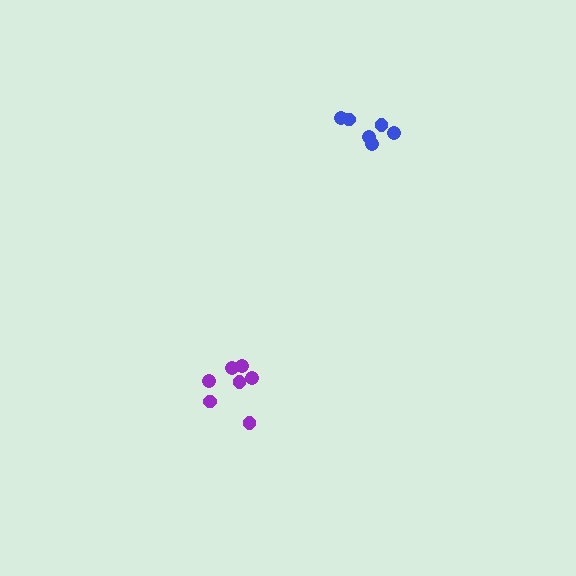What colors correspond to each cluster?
The clusters are colored: blue, purple.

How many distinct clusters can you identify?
There are 2 distinct clusters.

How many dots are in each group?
Group 1: 6 dots, Group 2: 7 dots (13 total).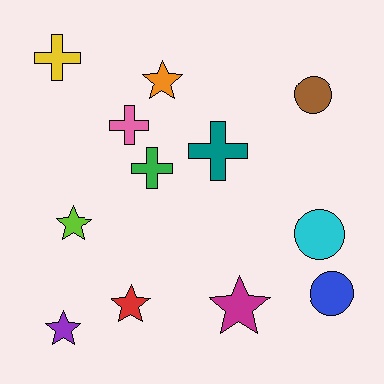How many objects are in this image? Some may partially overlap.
There are 12 objects.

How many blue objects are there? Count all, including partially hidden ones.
There is 1 blue object.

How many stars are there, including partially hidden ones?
There are 5 stars.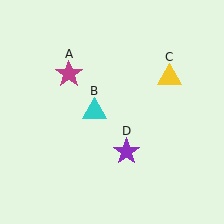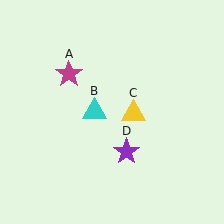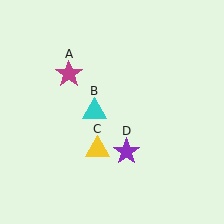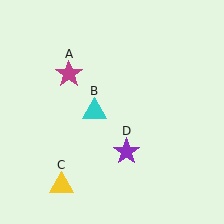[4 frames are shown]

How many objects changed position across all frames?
1 object changed position: yellow triangle (object C).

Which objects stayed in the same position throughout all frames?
Magenta star (object A) and cyan triangle (object B) and purple star (object D) remained stationary.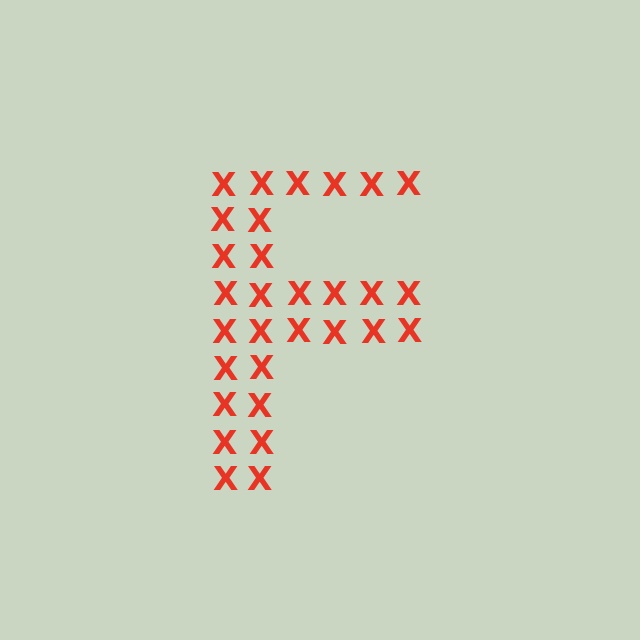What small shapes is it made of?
It is made of small letter X's.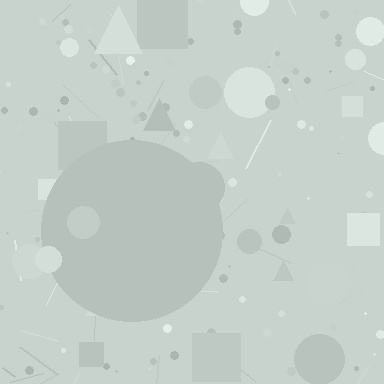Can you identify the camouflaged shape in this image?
The camouflaged shape is a circle.